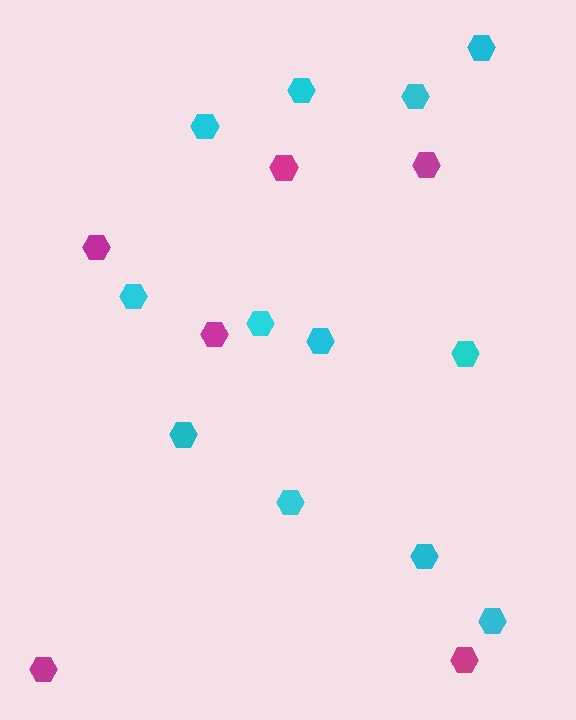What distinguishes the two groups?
There are 2 groups: one group of cyan hexagons (12) and one group of magenta hexagons (6).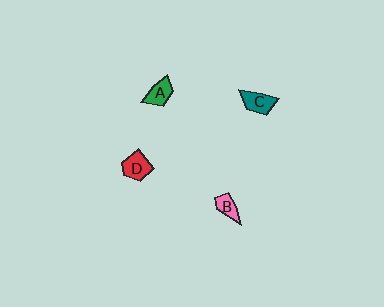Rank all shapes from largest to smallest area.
From largest to smallest: D (red), C (teal), A (green), B (pink).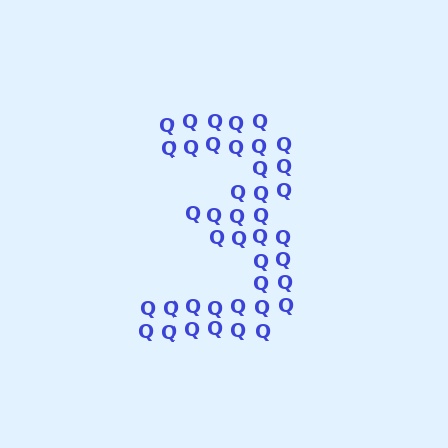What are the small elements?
The small elements are letter Q's.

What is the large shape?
The large shape is the digit 3.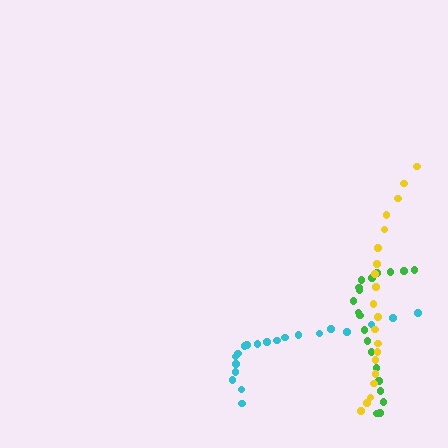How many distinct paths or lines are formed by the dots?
There are 3 distinct paths.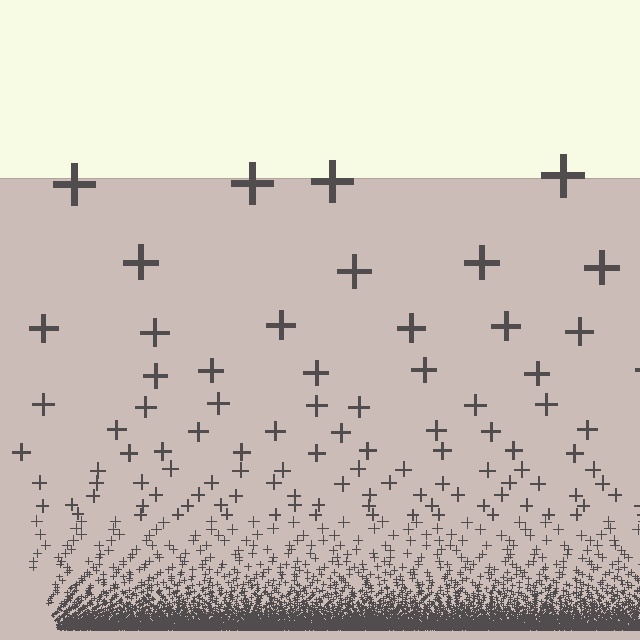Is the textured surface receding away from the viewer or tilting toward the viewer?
The surface appears to tilt toward the viewer. Texture elements get larger and sparser toward the top.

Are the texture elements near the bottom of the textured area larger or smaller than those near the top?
Smaller. The gradient is inverted — elements near the bottom are smaller and denser.